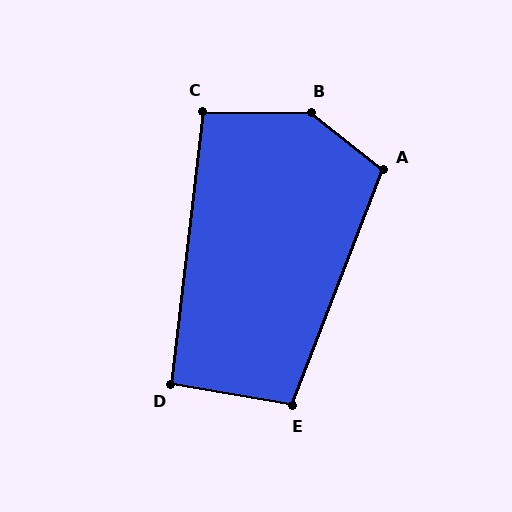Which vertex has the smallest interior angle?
D, at approximately 93 degrees.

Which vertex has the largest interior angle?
B, at approximately 142 degrees.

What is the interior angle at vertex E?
Approximately 101 degrees (obtuse).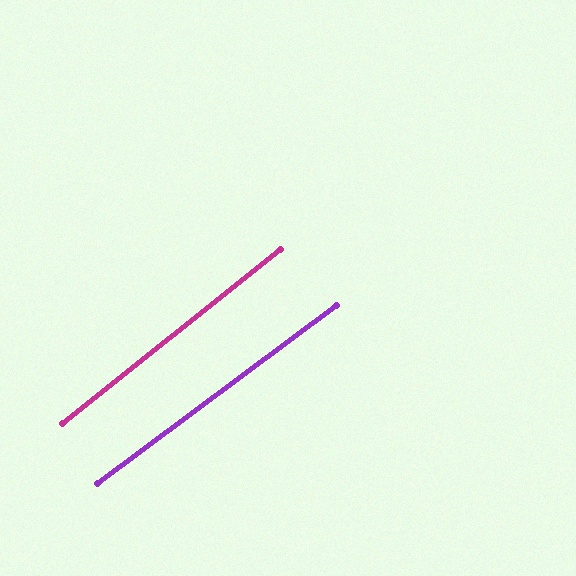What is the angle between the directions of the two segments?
Approximately 2 degrees.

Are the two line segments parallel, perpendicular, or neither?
Parallel — their directions differ by only 1.8°.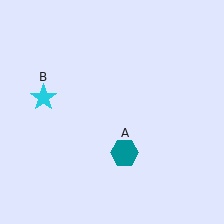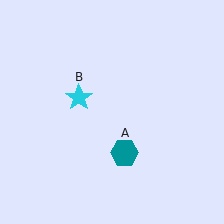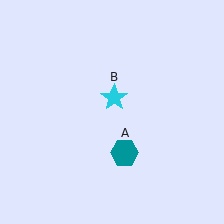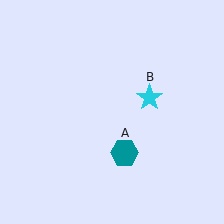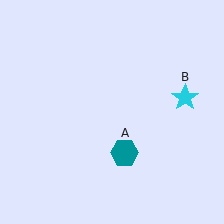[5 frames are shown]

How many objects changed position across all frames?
1 object changed position: cyan star (object B).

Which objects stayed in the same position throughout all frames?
Teal hexagon (object A) remained stationary.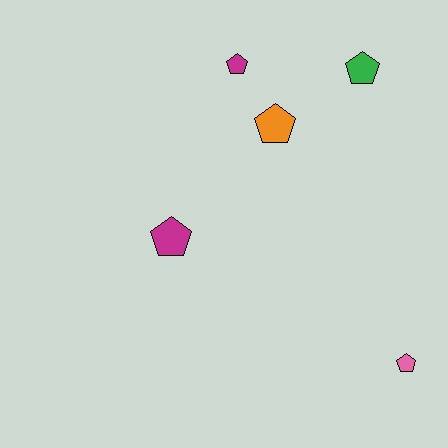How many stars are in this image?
There are no stars.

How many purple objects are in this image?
There are no purple objects.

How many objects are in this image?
There are 5 objects.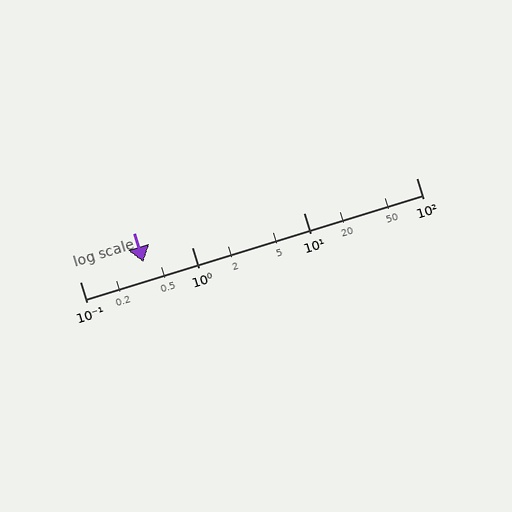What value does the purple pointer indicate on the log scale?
The pointer indicates approximately 0.37.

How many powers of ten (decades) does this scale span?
The scale spans 3 decades, from 0.1 to 100.